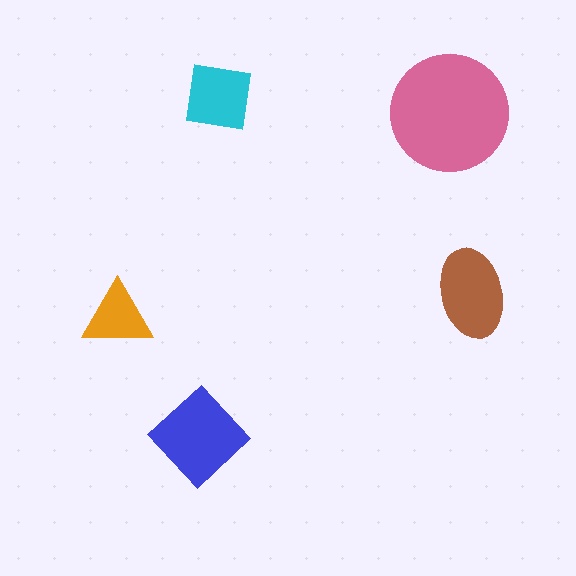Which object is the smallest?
The orange triangle.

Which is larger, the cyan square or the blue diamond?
The blue diamond.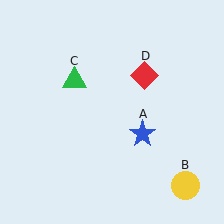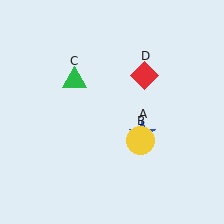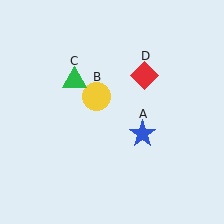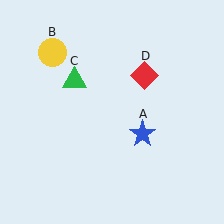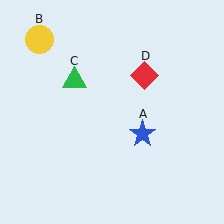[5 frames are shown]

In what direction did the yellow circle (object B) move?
The yellow circle (object B) moved up and to the left.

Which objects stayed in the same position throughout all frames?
Blue star (object A) and green triangle (object C) and red diamond (object D) remained stationary.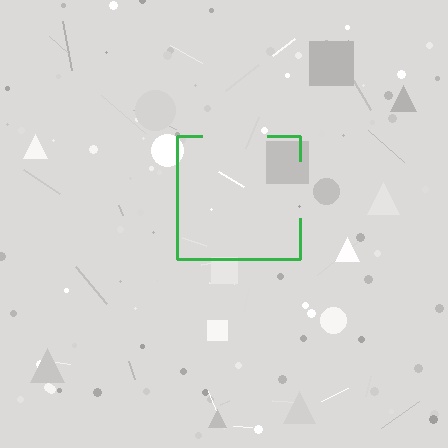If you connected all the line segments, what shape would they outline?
They would outline a square.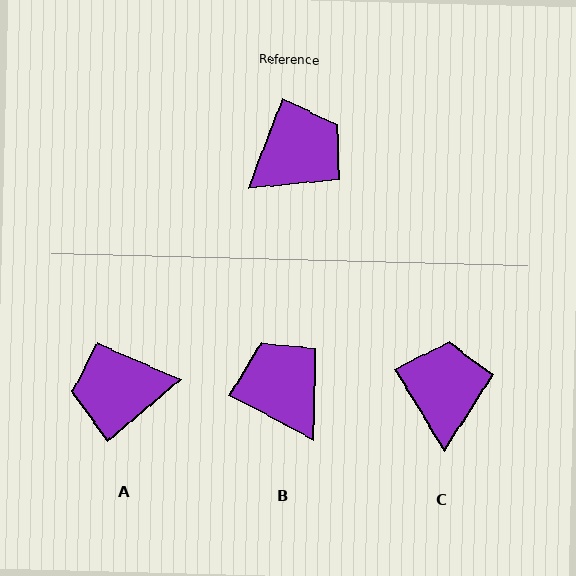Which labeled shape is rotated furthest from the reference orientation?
A, about 151 degrees away.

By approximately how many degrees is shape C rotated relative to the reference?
Approximately 52 degrees counter-clockwise.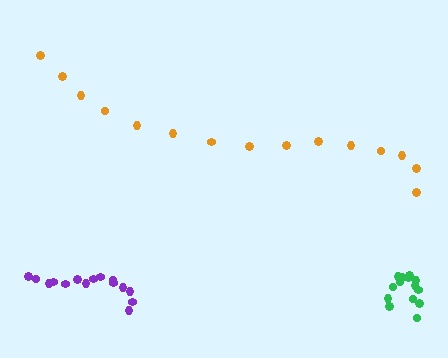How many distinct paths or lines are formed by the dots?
There are 3 distinct paths.